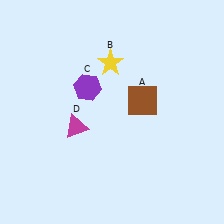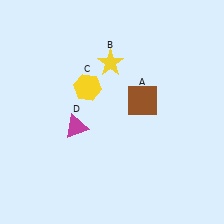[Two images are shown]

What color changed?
The hexagon (C) changed from purple in Image 1 to yellow in Image 2.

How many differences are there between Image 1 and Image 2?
There is 1 difference between the two images.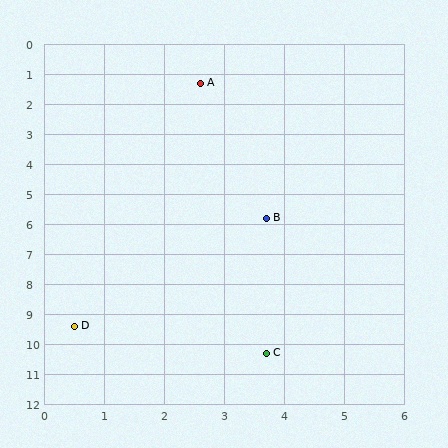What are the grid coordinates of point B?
Point B is at approximately (3.7, 5.8).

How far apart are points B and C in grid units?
Points B and C are about 4.5 grid units apart.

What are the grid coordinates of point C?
Point C is at approximately (3.7, 10.3).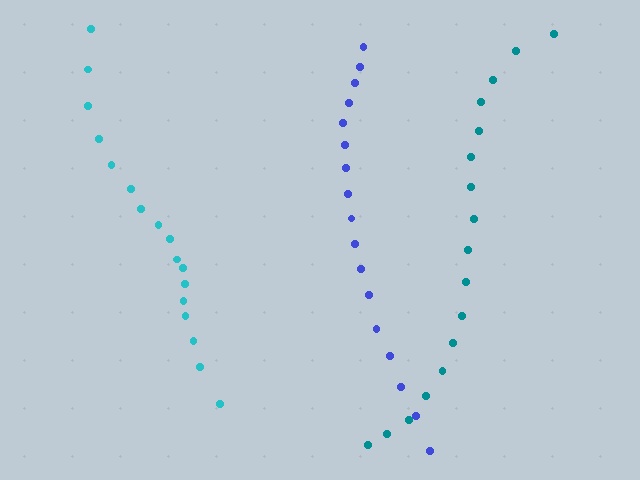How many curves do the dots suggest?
There are 3 distinct paths.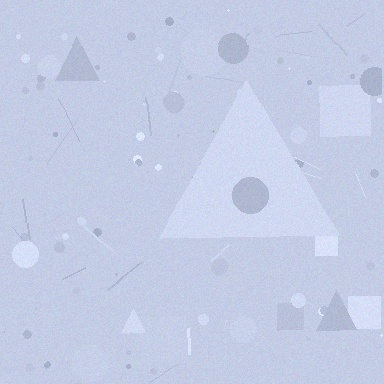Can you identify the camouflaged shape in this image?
The camouflaged shape is a triangle.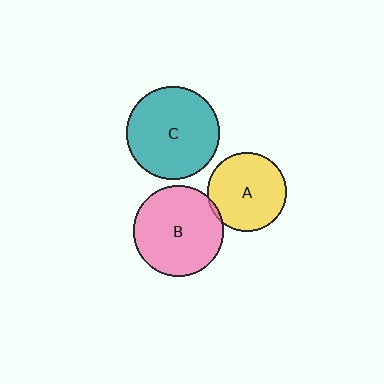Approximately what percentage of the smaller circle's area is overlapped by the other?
Approximately 5%.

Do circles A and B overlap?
Yes.